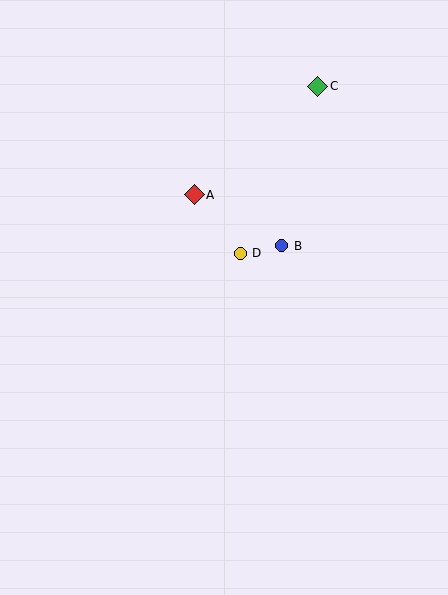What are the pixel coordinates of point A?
Point A is at (194, 195).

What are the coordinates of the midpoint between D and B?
The midpoint between D and B is at (261, 249).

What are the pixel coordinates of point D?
Point D is at (240, 253).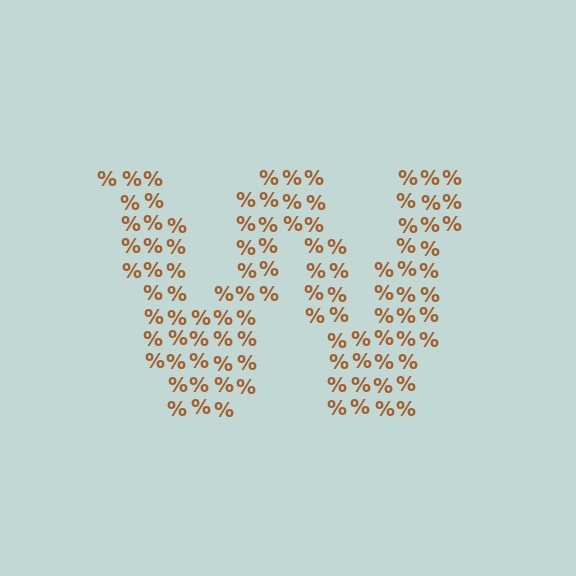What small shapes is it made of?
It is made of small percent signs.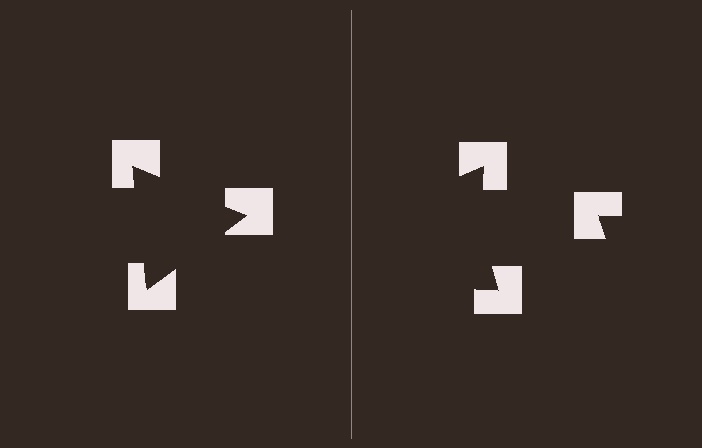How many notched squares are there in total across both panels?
6 — 3 on each side.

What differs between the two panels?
The notched squares are positioned identically on both sides; only the wedge orientations differ. On the left they align to a triangle; on the right they are misaligned.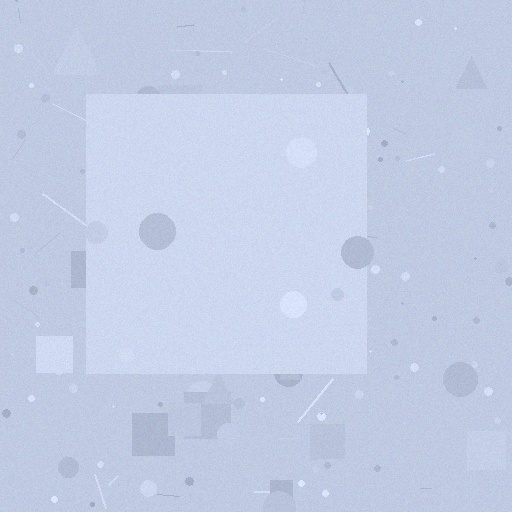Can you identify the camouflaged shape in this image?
The camouflaged shape is a square.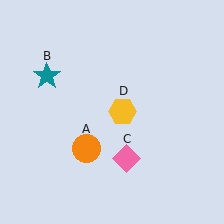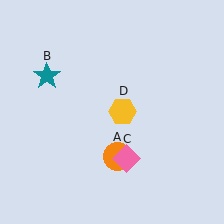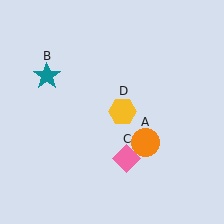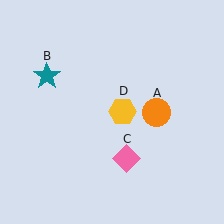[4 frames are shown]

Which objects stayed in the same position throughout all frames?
Teal star (object B) and pink diamond (object C) and yellow hexagon (object D) remained stationary.